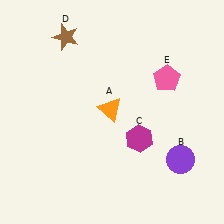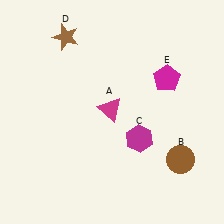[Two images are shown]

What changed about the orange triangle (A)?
In Image 1, A is orange. In Image 2, it changed to magenta.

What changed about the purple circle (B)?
In Image 1, B is purple. In Image 2, it changed to brown.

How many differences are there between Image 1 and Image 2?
There are 3 differences between the two images.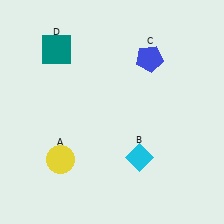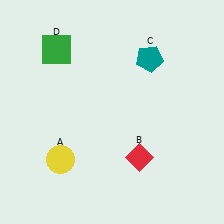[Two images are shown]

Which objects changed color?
B changed from cyan to red. C changed from blue to teal. D changed from teal to green.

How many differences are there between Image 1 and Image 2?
There are 3 differences between the two images.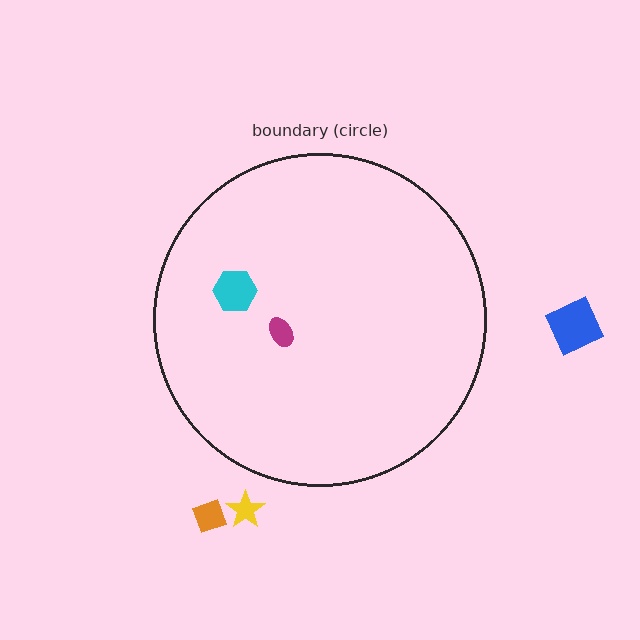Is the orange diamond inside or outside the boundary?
Outside.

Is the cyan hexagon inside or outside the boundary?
Inside.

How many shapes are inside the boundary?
2 inside, 3 outside.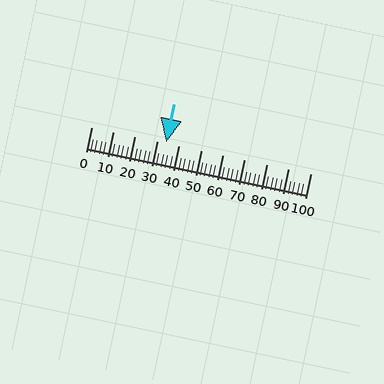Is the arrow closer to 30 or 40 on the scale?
The arrow is closer to 30.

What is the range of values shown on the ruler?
The ruler shows values from 0 to 100.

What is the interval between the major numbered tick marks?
The major tick marks are spaced 10 units apart.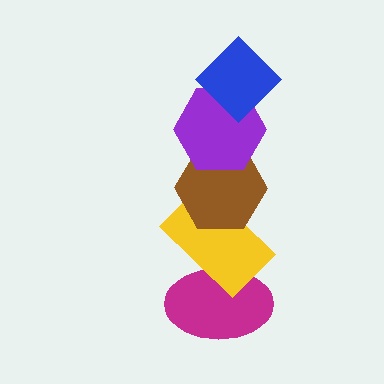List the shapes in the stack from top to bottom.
From top to bottom: the blue diamond, the purple hexagon, the brown hexagon, the yellow rectangle, the magenta ellipse.